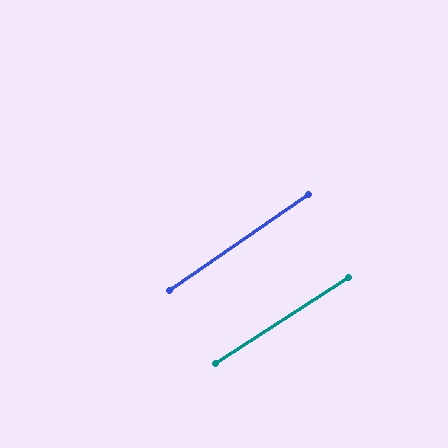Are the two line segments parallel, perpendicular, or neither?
Parallel — their directions differ by only 1.7°.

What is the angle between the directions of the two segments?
Approximately 2 degrees.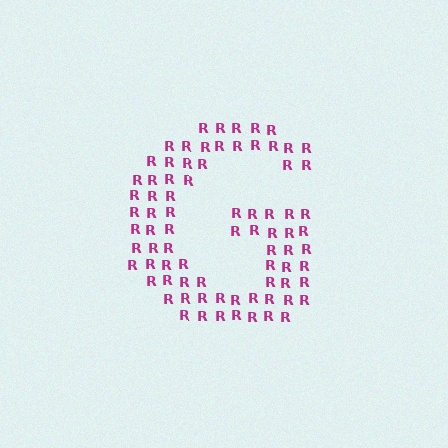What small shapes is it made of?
It is made of small letter R's.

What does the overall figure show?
The overall figure shows the letter G.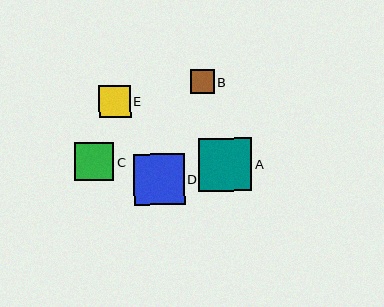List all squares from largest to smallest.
From largest to smallest: A, D, C, E, B.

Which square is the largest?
Square A is the largest with a size of approximately 53 pixels.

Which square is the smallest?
Square B is the smallest with a size of approximately 24 pixels.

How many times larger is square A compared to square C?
Square A is approximately 1.4 times the size of square C.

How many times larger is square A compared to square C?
Square A is approximately 1.4 times the size of square C.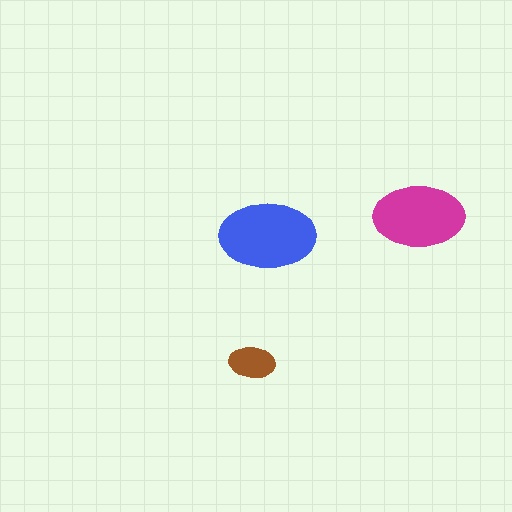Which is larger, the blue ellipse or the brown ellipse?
The blue one.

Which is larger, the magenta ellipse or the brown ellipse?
The magenta one.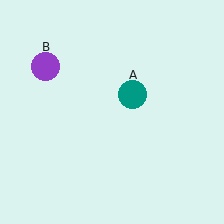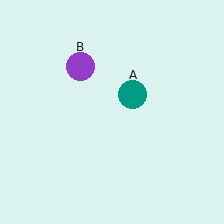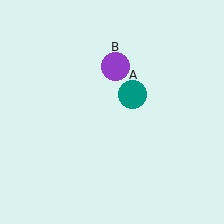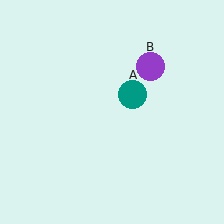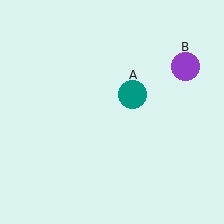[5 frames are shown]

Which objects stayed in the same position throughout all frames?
Teal circle (object A) remained stationary.